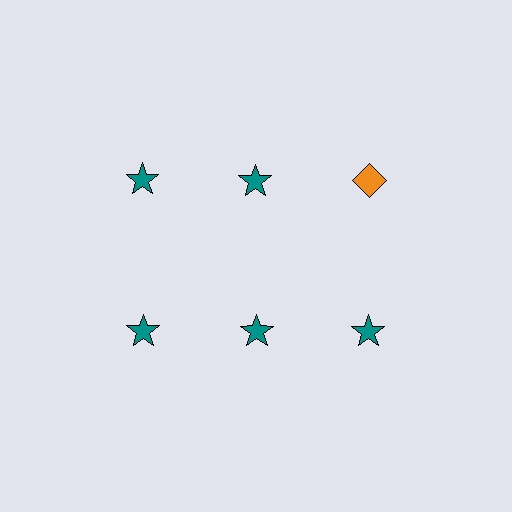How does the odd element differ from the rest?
It differs in both color (orange instead of teal) and shape (diamond instead of star).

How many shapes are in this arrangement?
There are 6 shapes arranged in a grid pattern.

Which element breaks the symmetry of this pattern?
The orange diamond in the top row, center column breaks the symmetry. All other shapes are teal stars.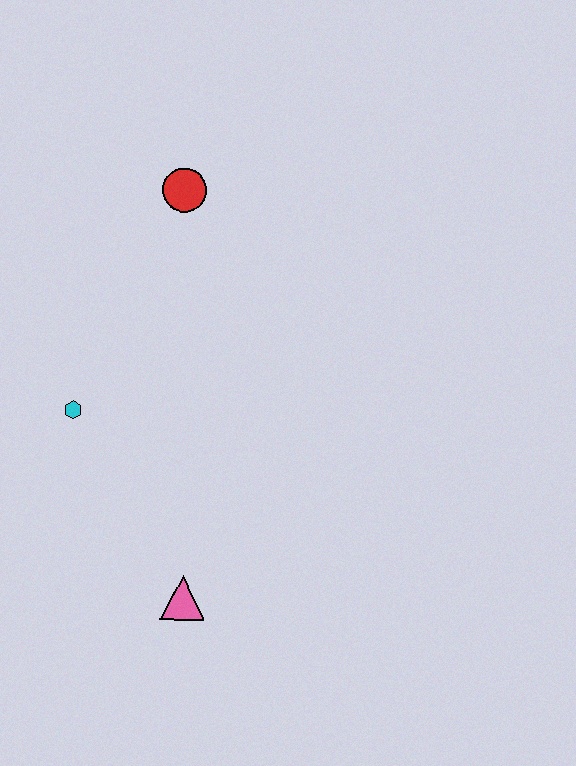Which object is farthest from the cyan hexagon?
The red circle is farthest from the cyan hexagon.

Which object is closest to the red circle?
The cyan hexagon is closest to the red circle.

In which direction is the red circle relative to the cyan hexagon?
The red circle is above the cyan hexagon.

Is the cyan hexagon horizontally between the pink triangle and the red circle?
No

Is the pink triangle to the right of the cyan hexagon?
Yes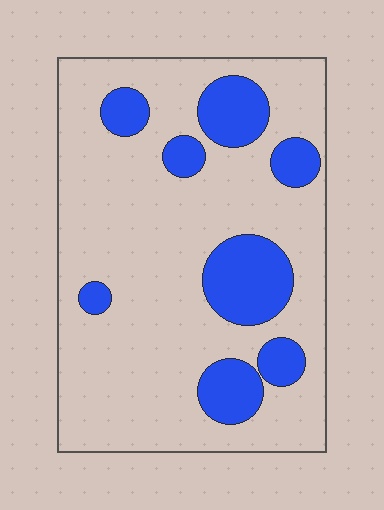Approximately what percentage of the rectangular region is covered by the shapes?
Approximately 20%.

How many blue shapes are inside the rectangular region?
8.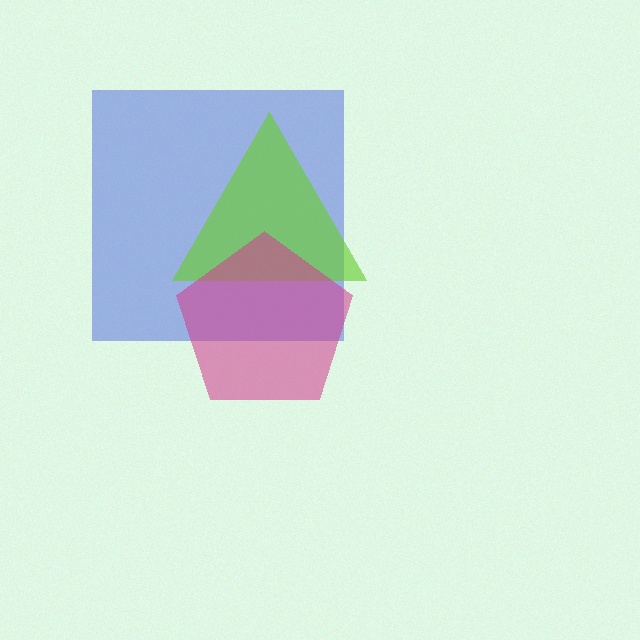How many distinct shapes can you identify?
There are 3 distinct shapes: a blue square, a lime triangle, a magenta pentagon.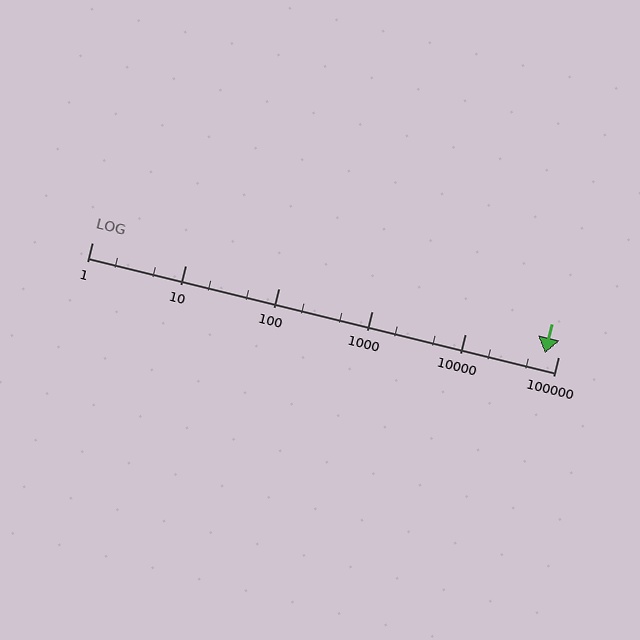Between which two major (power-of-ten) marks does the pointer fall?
The pointer is between 10000 and 100000.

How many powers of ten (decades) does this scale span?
The scale spans 5 decades, from 1 to 100000.